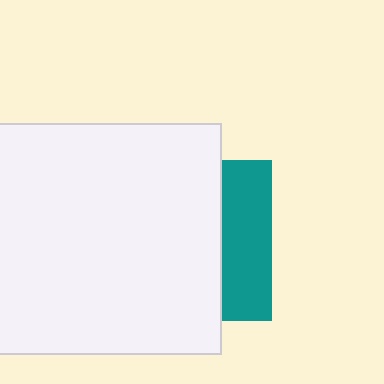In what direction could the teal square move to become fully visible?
The teal square could move right. That would shift it out from behind the white square entirely.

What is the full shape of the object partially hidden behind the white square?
The partially hidden object is a teal square.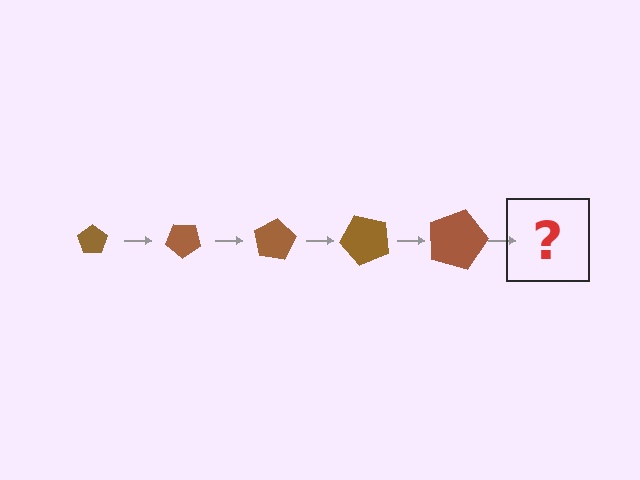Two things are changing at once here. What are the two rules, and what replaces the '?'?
The two rules are that the pentagon grows larger each step and it rotates 40 degrees each step. The '?' should be a pentagon, larger than the previous one and rotated 200 degrees from the start.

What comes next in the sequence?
The next element should be a pentagon, larger than the previous one and rotated 200 degrees from the start.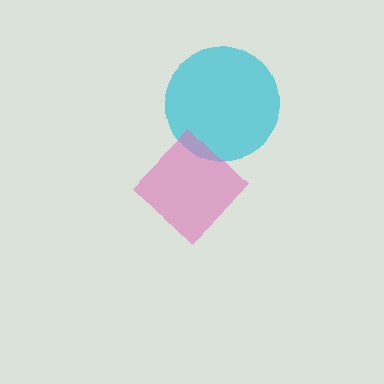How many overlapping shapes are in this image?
There are 2 overlapping shapes in the image.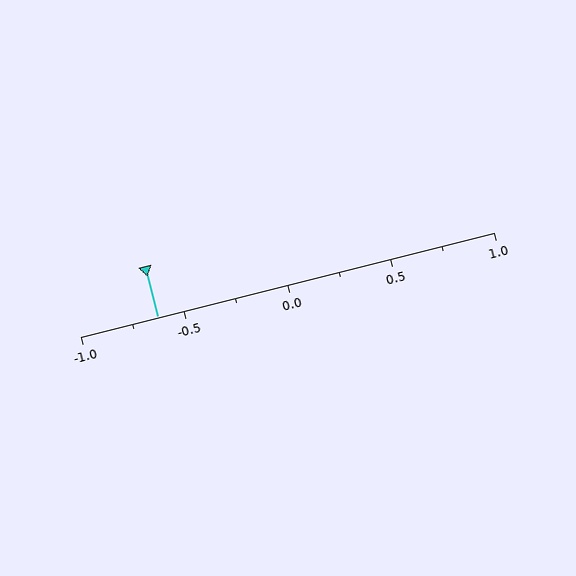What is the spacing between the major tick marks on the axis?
The major ticks are spaced 0.5 apart.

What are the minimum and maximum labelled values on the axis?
The axis runs from -1.0 to 1.0.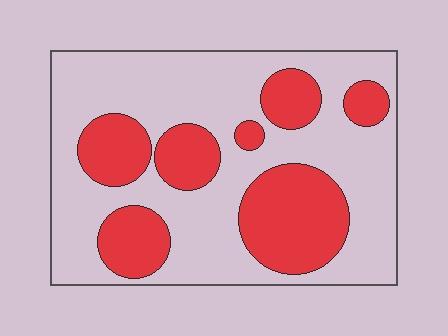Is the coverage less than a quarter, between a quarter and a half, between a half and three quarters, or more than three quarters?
Between a quarter and a half.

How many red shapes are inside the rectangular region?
7.